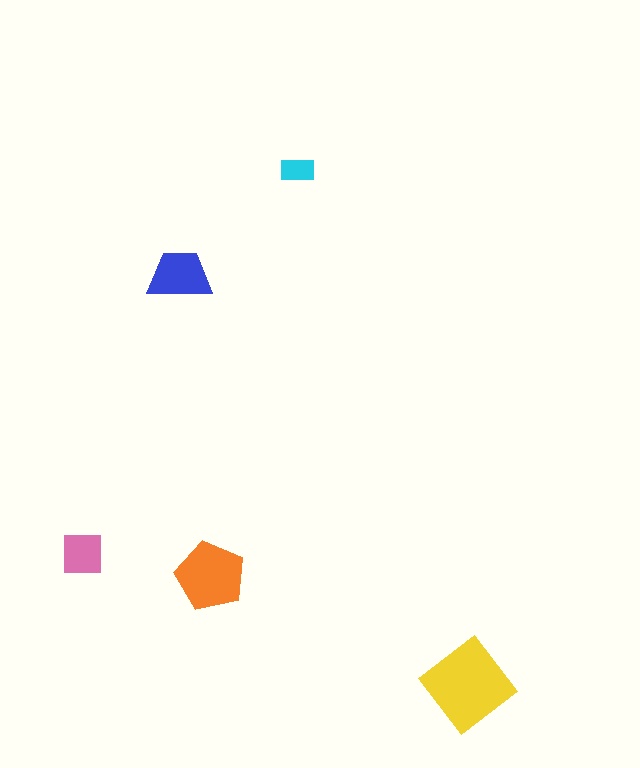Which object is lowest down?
The yellow diamond is bottommost.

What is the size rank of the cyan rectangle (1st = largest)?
5th.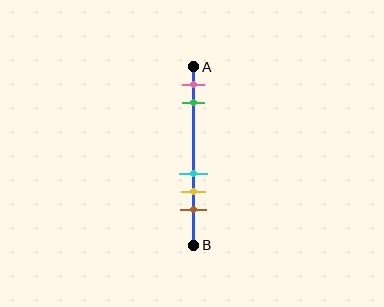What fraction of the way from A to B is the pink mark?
The pink mark is approximately 10% (0.1) of the way from A to B.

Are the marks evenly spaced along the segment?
No, the marks are not evenly spaced.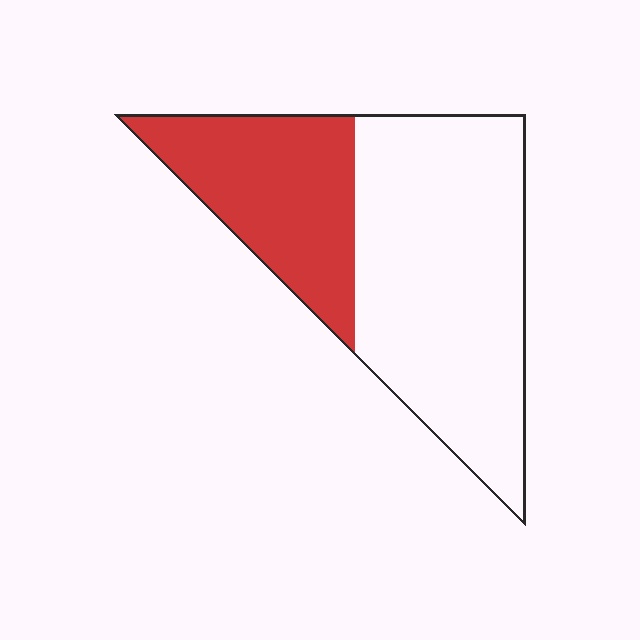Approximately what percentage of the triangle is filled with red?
Approximately 35%.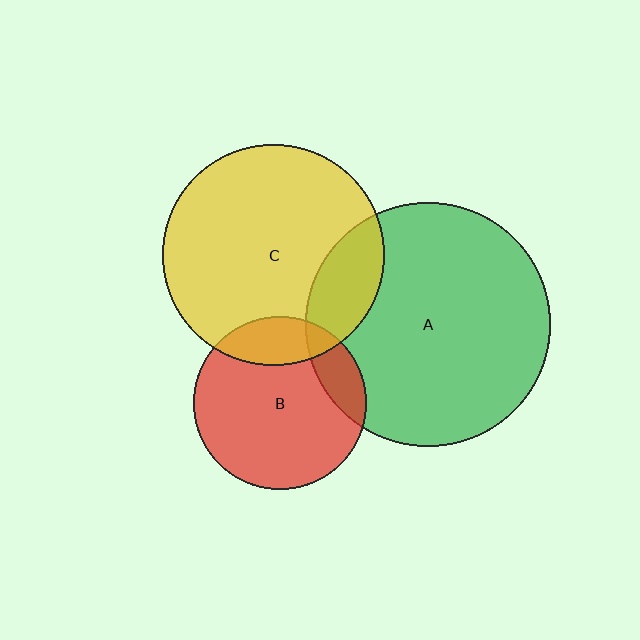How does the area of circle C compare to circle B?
Approximately 1.6 times.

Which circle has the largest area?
Circle A (green).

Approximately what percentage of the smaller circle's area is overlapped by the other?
Approximately 20%.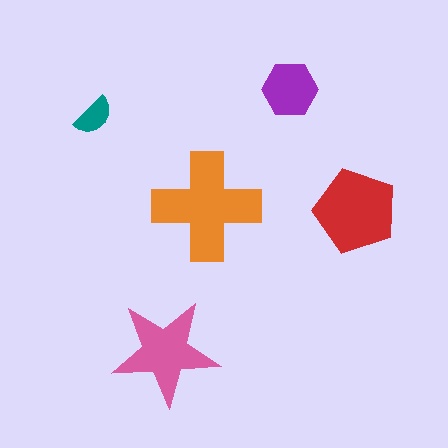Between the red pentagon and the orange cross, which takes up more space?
The orange cross.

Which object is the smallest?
The teal semicircle.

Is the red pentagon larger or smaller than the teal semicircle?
Larger.